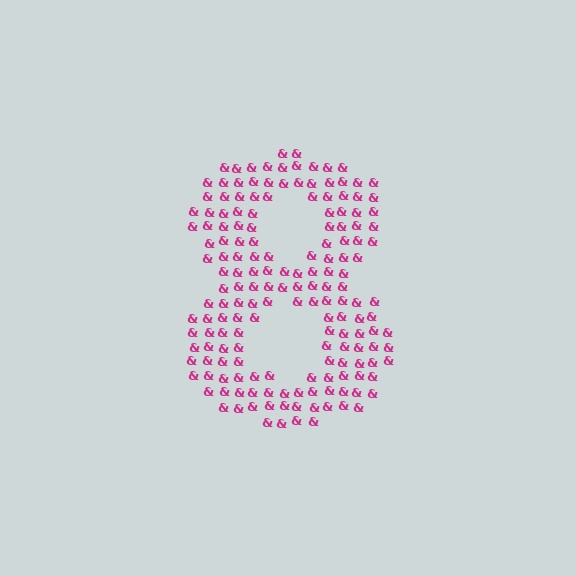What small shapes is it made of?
It is made of small ampersands.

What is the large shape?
The large shape is the digit 8.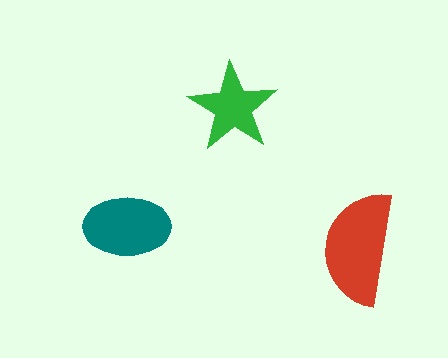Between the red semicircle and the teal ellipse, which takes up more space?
The red semicircle.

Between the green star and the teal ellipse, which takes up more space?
The teal ellipse.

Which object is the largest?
The red semicircle.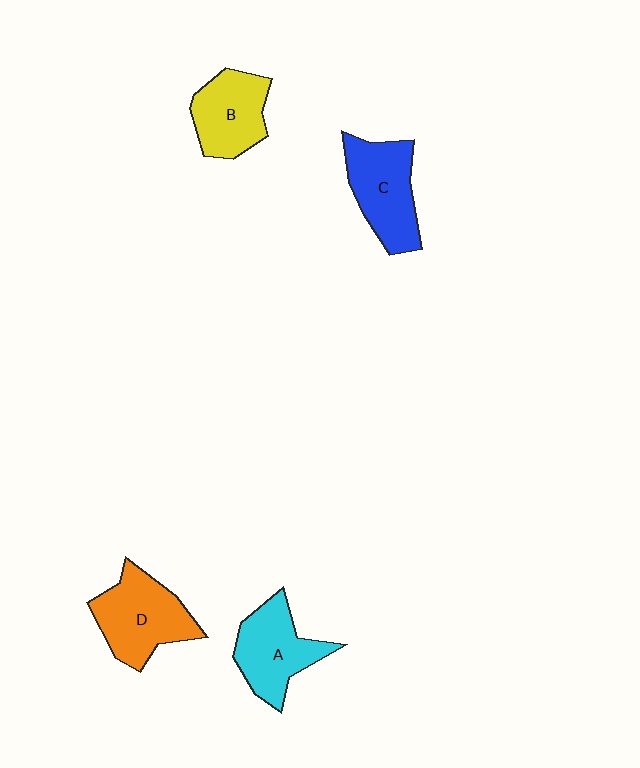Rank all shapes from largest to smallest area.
From largest to smallest: D (orange), C (blue), A (cyan), B (yellow).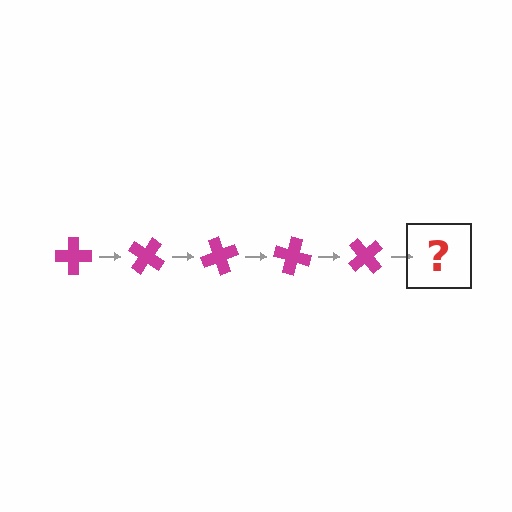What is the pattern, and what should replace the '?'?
The pattern is that the cross rotates 35 degrees each step. The '?' should be a magenta cross rotated 175 degrees.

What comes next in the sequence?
The next element should be a magenta cross rotated 175 degrees.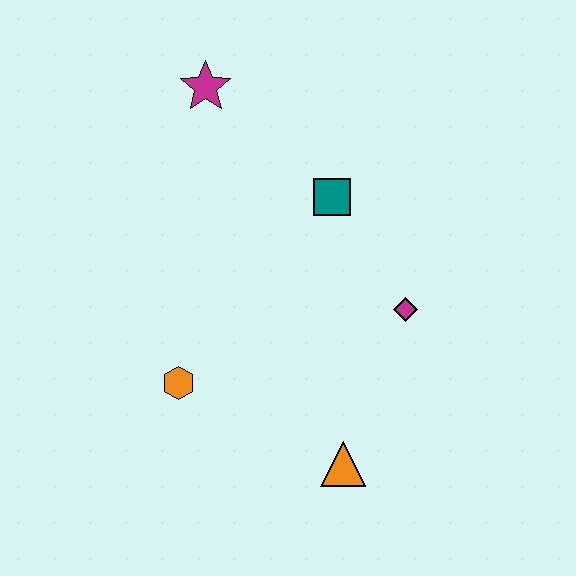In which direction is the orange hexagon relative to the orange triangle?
The orange hexagon is to the left of the orange triangle.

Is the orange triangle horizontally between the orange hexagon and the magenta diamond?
Yes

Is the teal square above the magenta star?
No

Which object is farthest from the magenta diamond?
The magenta star is farthest from the magenta diamond.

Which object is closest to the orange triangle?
The magenta diamond is closest to the orange triangle.